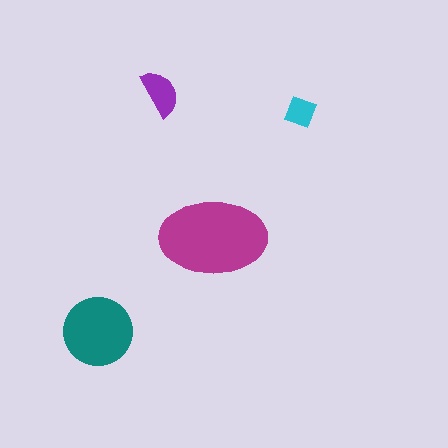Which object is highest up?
The purple semicircle is topmost.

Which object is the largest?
The magenta ellipse.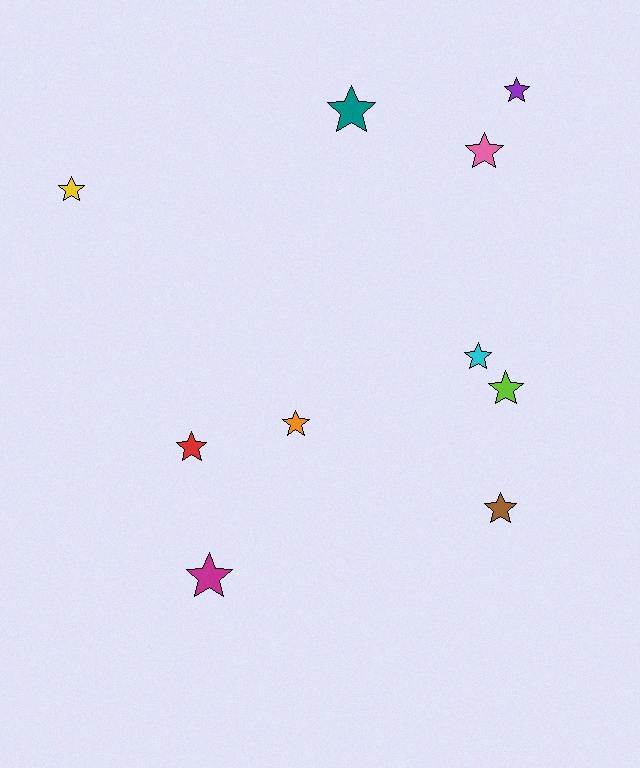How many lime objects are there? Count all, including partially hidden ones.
There is 1 lime object.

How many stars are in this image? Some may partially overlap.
There are 10 stars.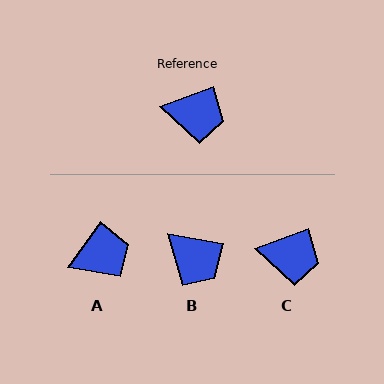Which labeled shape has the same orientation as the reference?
C.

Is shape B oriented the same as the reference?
No, it is off by about 30 degrees.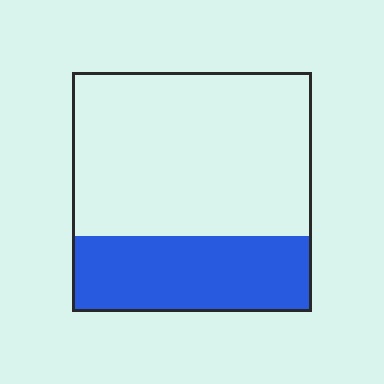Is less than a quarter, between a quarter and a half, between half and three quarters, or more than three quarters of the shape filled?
Between a quarter and a half.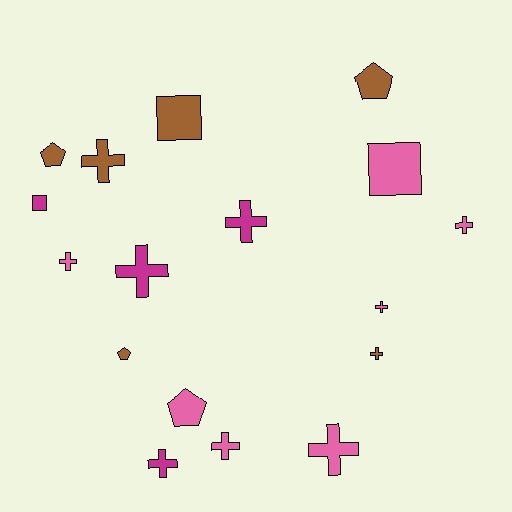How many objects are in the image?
There are 17 objects.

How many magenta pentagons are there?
There are no magenta pentagons.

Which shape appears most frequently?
Cross, with 10 objects.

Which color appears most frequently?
Pink, with 7 objects.